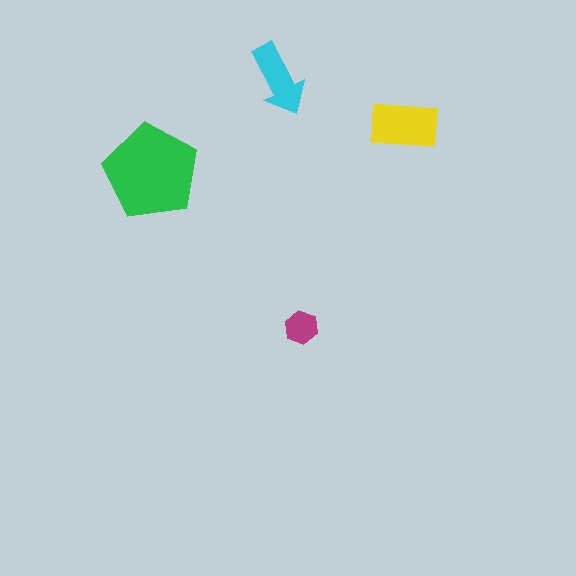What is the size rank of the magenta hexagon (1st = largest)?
4th.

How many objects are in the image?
There are 4 objects in the image.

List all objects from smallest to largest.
The magenta hexagon, the cyan arrow, the yellow rectangle, the green pentagon.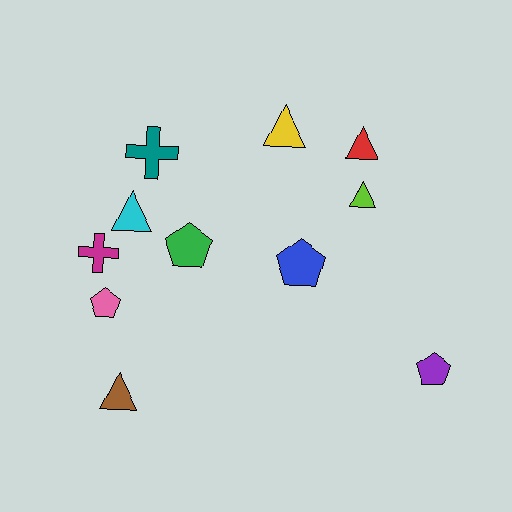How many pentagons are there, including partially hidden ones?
There are 4 pentagons.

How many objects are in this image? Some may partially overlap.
There are 11 objects.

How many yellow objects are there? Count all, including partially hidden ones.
There is 1 yellow object.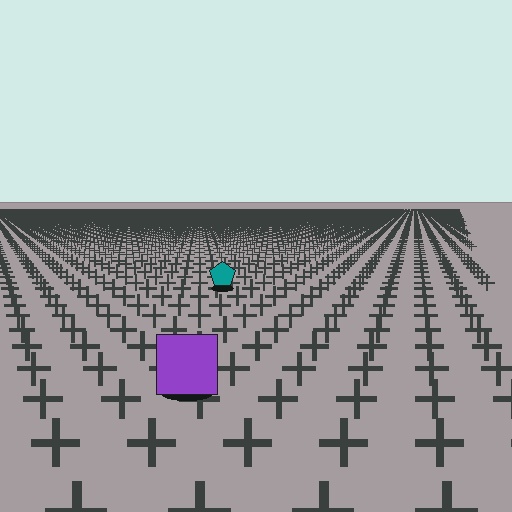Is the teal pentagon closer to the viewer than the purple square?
No. The purple square is closer — you can tell from the texture gradient: the ground texture is coarser near it.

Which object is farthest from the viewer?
The teal pentagon is farthest from the viewer. It appears smaller and the ground texture around it is denser.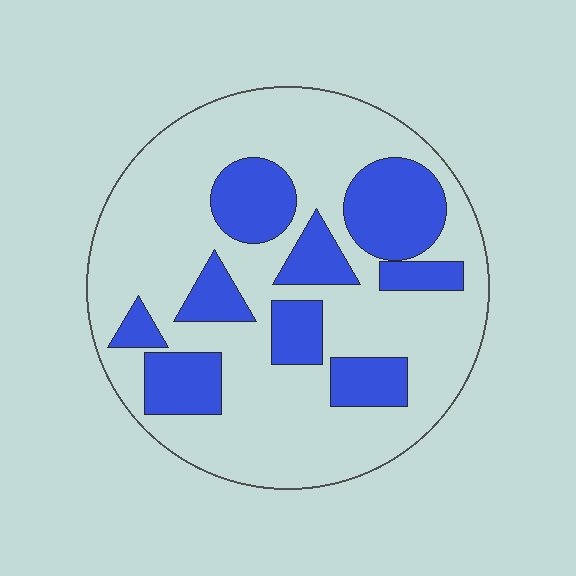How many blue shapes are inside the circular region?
9.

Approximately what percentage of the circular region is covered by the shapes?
Approximately 30%.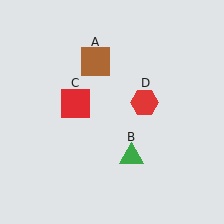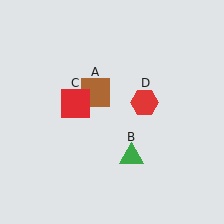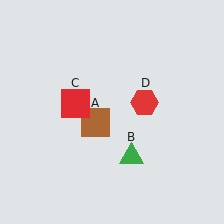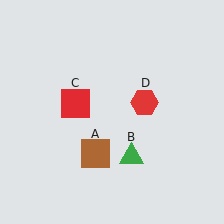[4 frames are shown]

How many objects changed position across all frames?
1 object changed position: brown square (object A).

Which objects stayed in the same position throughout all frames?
Green triangle (object B) and red square (object C) and red hexagon (object D) remained stationary.